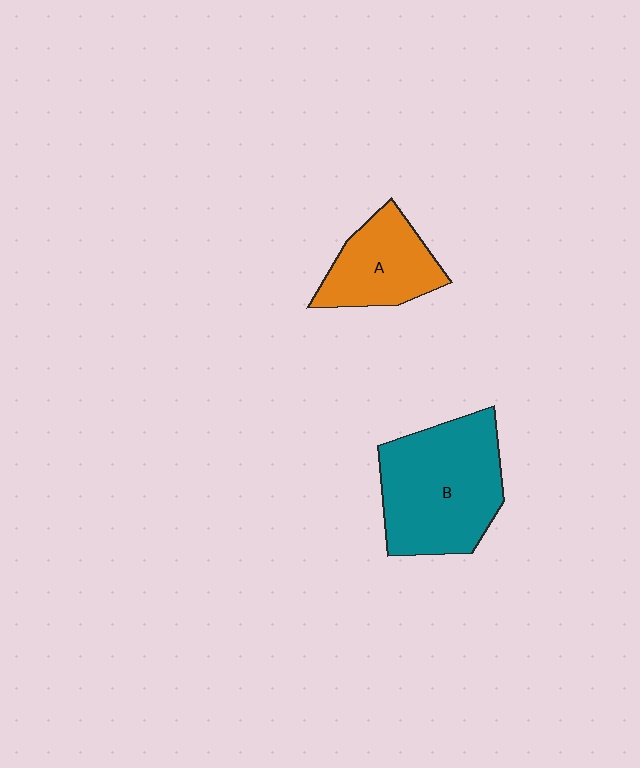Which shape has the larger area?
Shape B (teal).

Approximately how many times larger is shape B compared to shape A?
Approximately 1.7 times.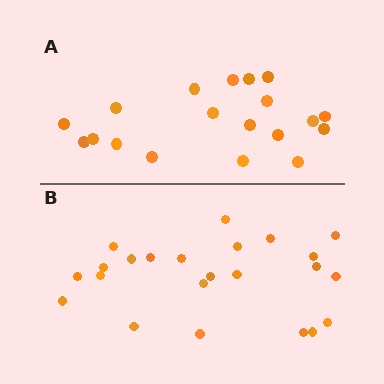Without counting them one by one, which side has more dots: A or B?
Region B (the bottom region) has more dots.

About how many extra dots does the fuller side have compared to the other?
Region B has about 4 more dots than region A.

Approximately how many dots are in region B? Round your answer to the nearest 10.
About 20 dots. (The exact count is 23, which rounds to 20.)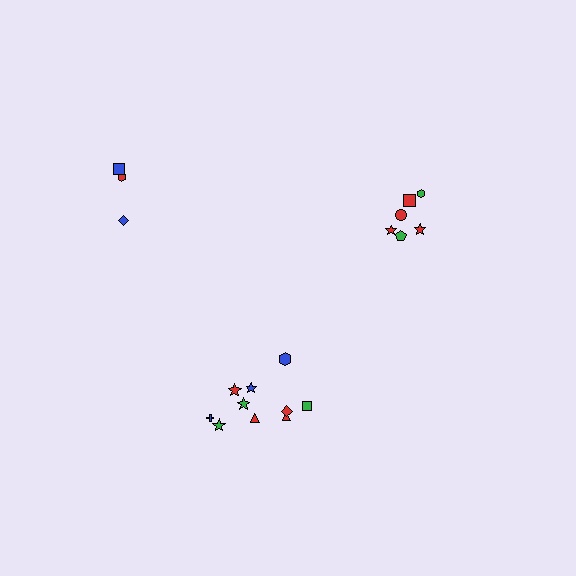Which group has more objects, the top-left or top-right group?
The top-right group.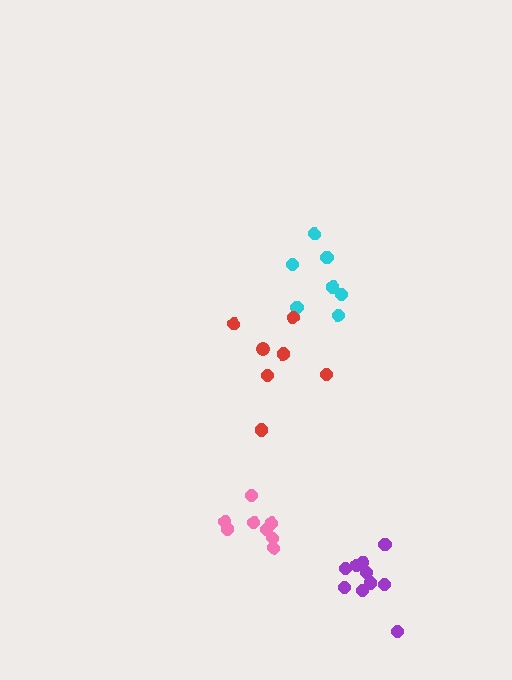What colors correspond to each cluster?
The clusters are colored: cyan, purple, pink, red.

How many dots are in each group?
Group 1: 7 dots, Group 2: 10 dots, Group 3: 8 dots, Group 4: 7 dots (32 total).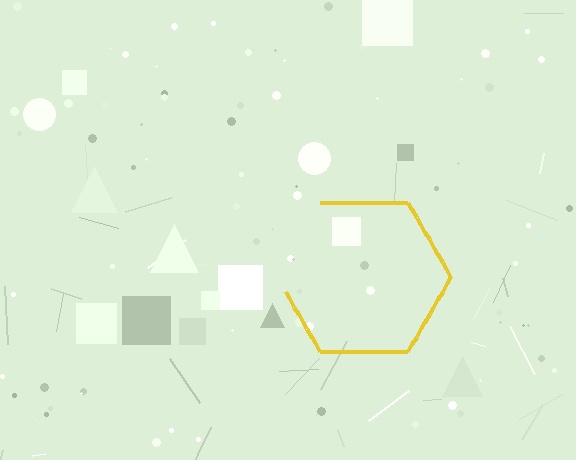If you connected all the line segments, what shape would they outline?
They would outline a hexagon.